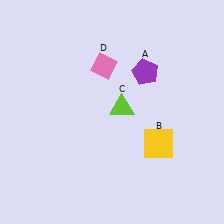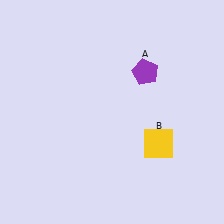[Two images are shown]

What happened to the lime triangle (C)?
The lime triangle (C) was removed in Image 2. It was in the top-right area of Image 1.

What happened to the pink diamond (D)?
The pink diamond (D) was removed in Image 2. It was in the top-left area of Image 1.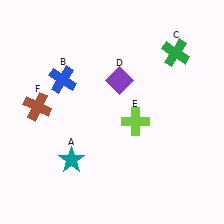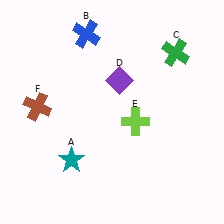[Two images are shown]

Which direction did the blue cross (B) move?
The blue cross (B) moved up.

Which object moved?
The blue cross (B) moved up.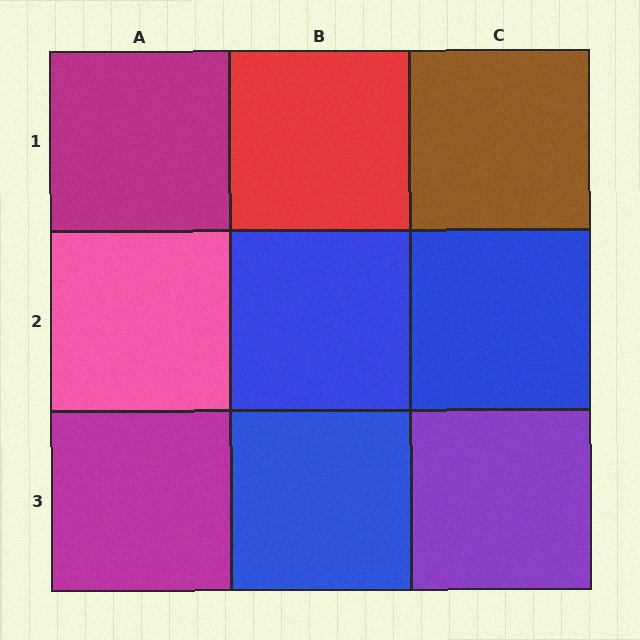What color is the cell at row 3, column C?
Purple.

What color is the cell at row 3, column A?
Magenta.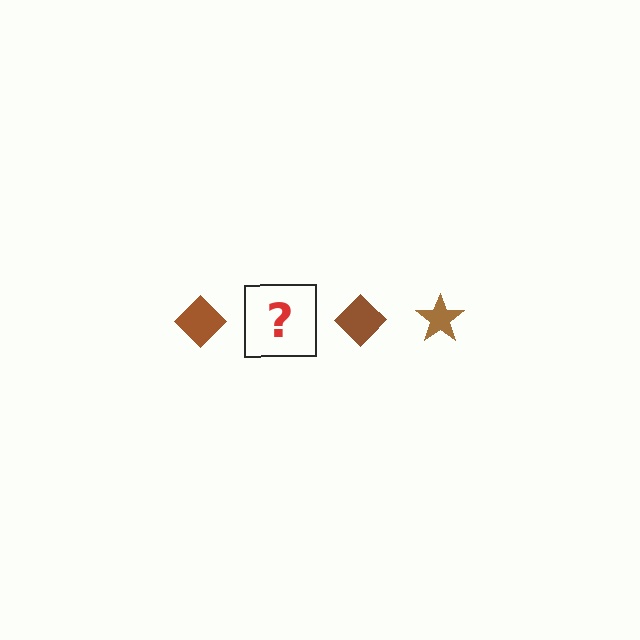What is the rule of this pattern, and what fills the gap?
The rule is that the pattern cycles through diamond, star shapes in brown. The gap should be filled with a brown star.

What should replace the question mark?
The question mark should be replaced with a brown star.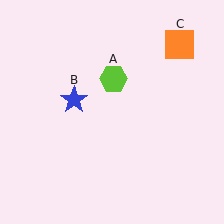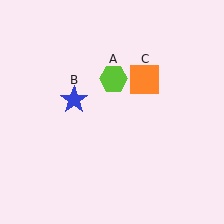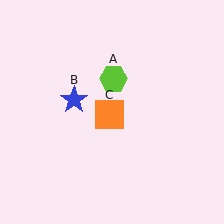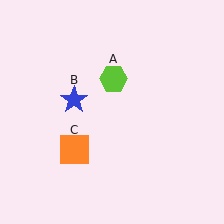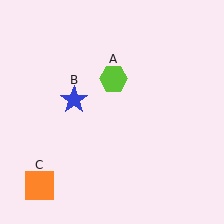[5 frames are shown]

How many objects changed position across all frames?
1 object changed position: orange square (object C).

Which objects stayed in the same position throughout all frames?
Lime hexagon (object A) and blue star (object B) remained stationary.